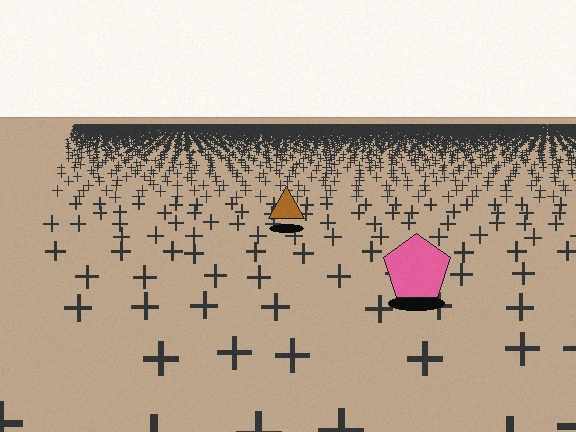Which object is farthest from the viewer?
The brown triangle is farthest from the viewer. It appears smaller and the ground texture around it is denser.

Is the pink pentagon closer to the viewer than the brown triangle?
Yes. The pink pentagon is closer — you can tell from the texture gradient: the ground texture is coarser near it.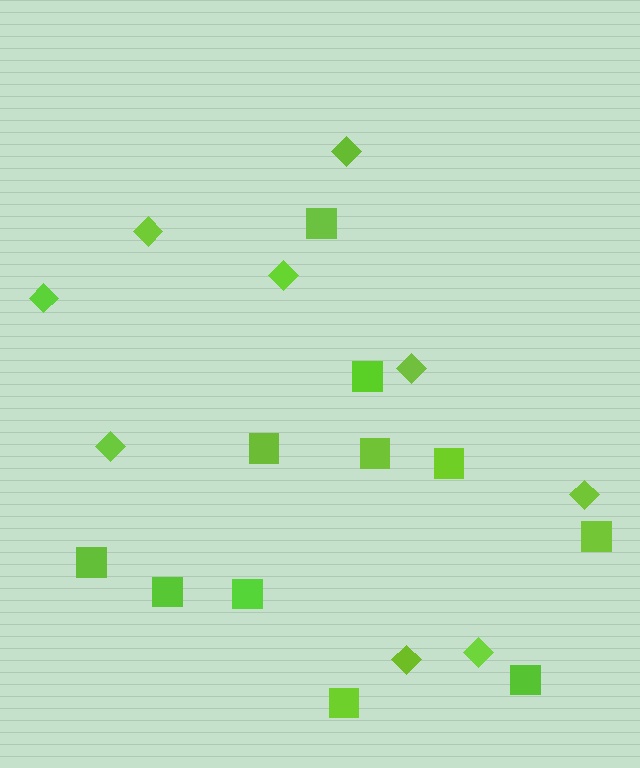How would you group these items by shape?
There are 2 groups: one group of squares (11) and one group of diamonds (9).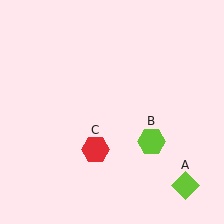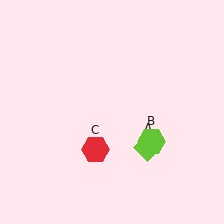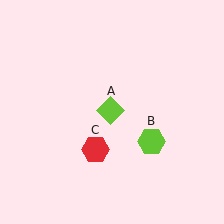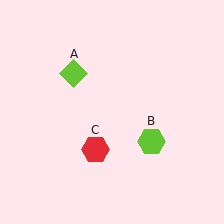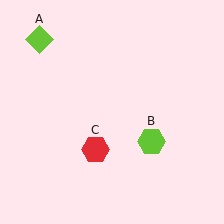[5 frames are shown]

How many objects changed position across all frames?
1 object changed position: lime diamond (object A).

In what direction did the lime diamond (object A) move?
The lime diamond (object A) moved up and to the left.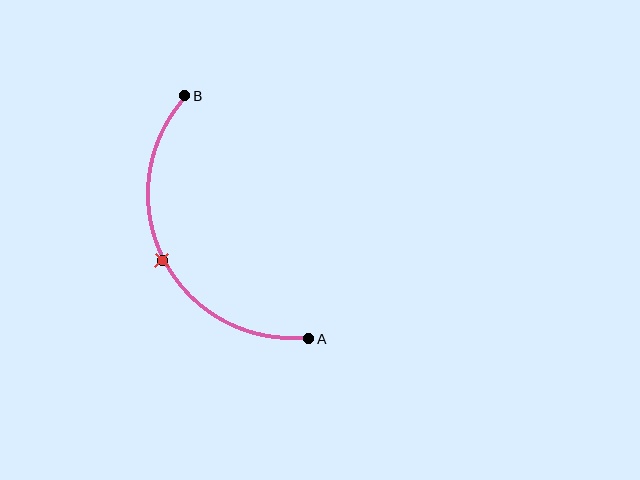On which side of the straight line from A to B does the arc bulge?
The arc bulges to the left of the straight line connecting A and B.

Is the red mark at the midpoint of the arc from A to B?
Yes. The red mark lies on the arc at equal arc-length from both A and B — it is the arc midpoint.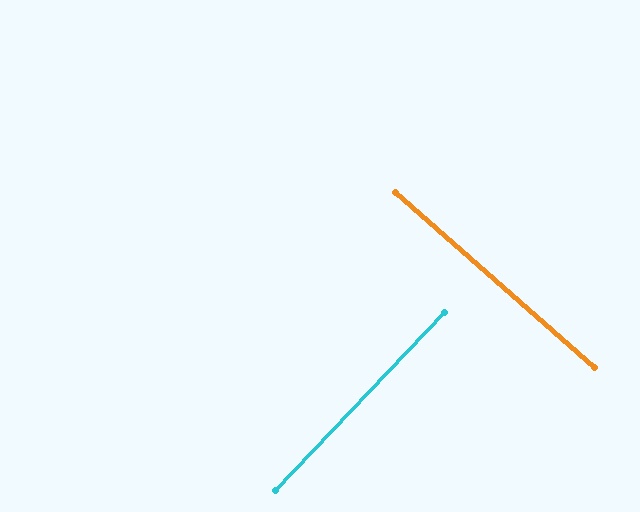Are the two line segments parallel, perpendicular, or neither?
Perpendicular — they meet at approximately 88°.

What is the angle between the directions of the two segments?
Approximately 88 degrees.